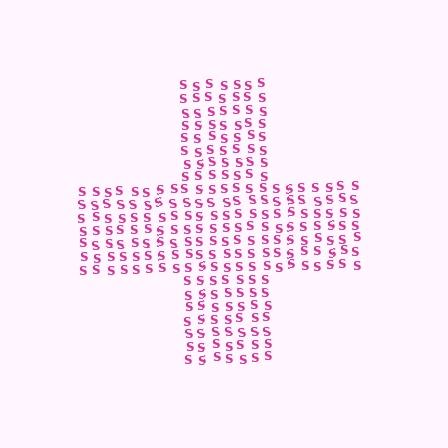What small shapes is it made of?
It is made of small letter S's.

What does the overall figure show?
The overall figure shows a cross.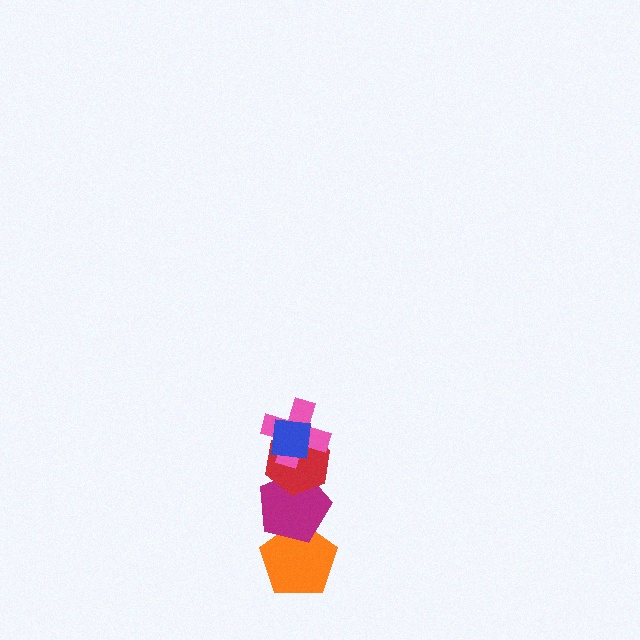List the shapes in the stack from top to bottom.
From top to bottom: the blue square, the pink cross, the red hexagon, the magenta pentagon, the orange pentagon.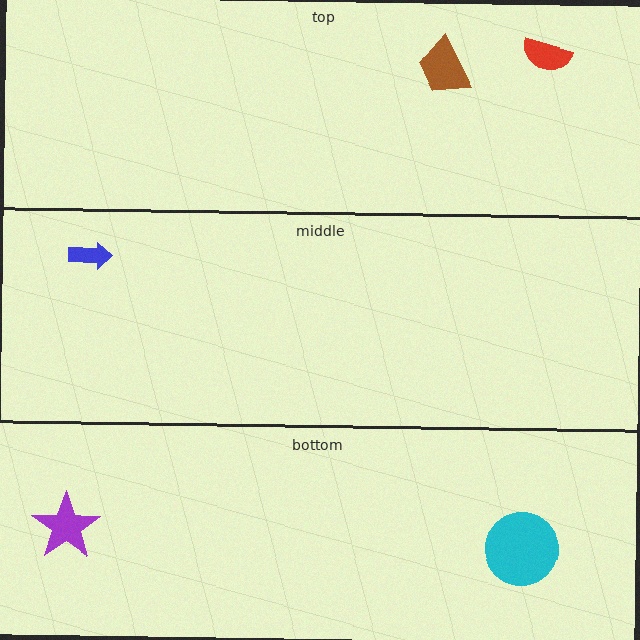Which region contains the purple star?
The bottom region.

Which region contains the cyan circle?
The bottom region.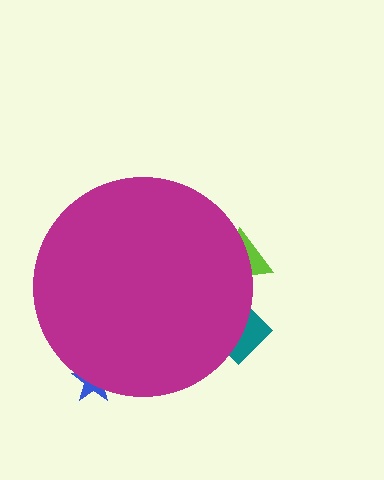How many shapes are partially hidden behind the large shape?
3 shapes are partially hidden.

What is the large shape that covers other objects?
A magenta circle.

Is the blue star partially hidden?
Yes, the blue star is partially hidden behind the magenta circle.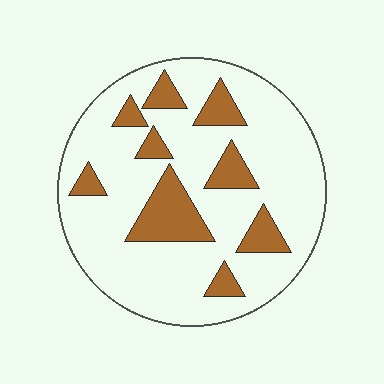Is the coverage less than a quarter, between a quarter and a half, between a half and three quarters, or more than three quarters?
Less than a quarter.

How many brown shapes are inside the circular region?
9.